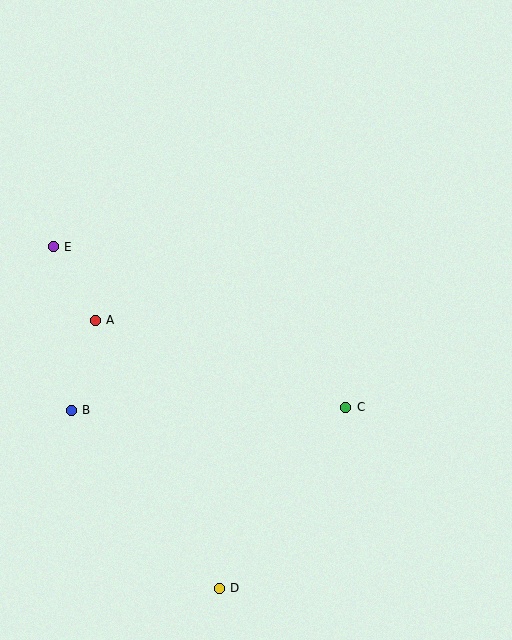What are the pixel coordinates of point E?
Point E is at (53, 247).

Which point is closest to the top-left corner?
Point E is closest to the top-left corner.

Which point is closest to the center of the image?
Point C at (346, 407) is closest to the center.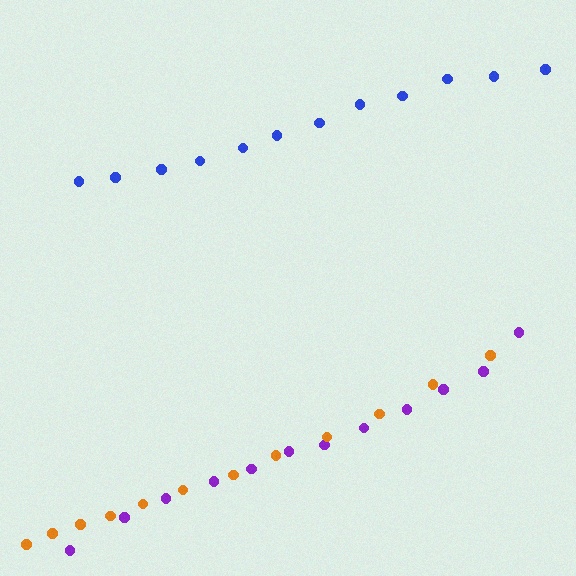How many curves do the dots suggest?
There are 3 distinct paths.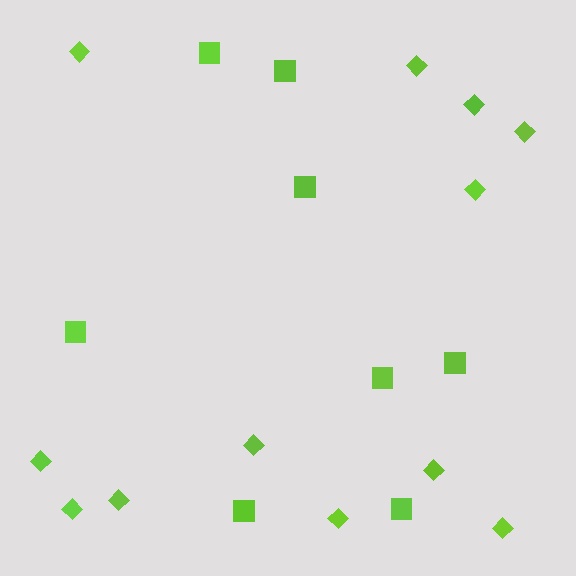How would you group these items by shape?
There are 2 groups: one group of diamonds (12) and one group of squares (8).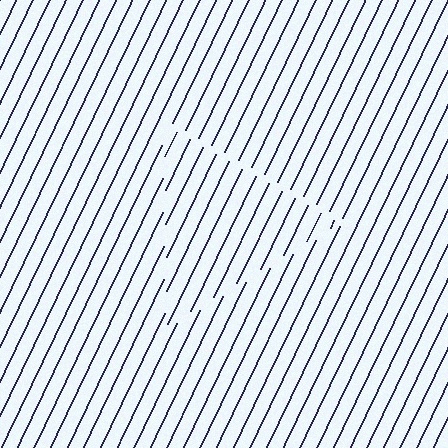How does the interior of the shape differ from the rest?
The interior of the shape contains the same grating, shifted by half a period — the contour is defined by the phase discontinuity where line-ends from the inner and outer gratings abut.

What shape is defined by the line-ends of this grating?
An illusory triangle. The interior of the shape contains the same grating, shifted by half a period — the contour is defined by the phase discontinuity where line-ends from the inner and outer gratings abut.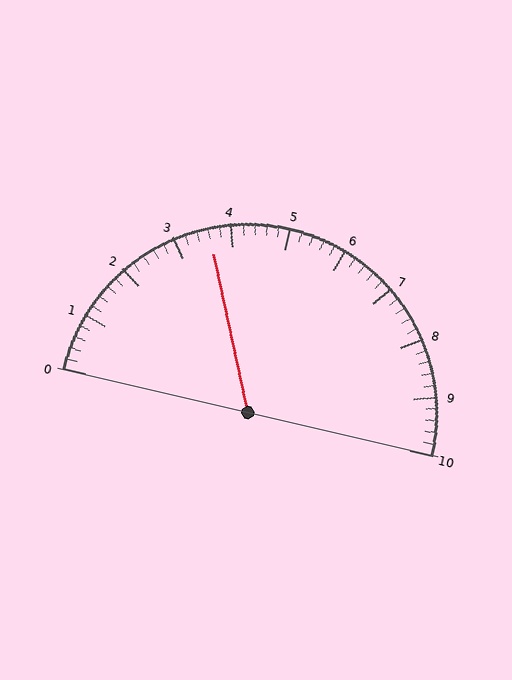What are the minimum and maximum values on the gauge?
The gauge ranges from 0 to 10.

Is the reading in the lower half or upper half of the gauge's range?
The reading is in the lower half of the range (0 to 10).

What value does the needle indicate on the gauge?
The needle indicates approximately 3.6.